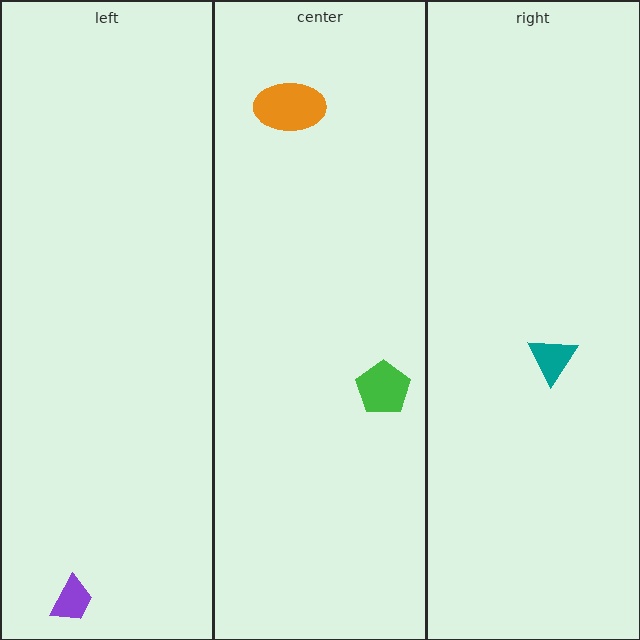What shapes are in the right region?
The teal triangle.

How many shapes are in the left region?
1.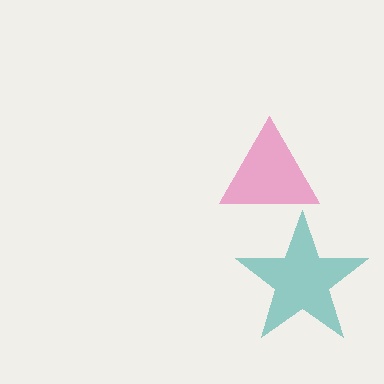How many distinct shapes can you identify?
There are 2 distinct shapes: a teal star, a pink triangle.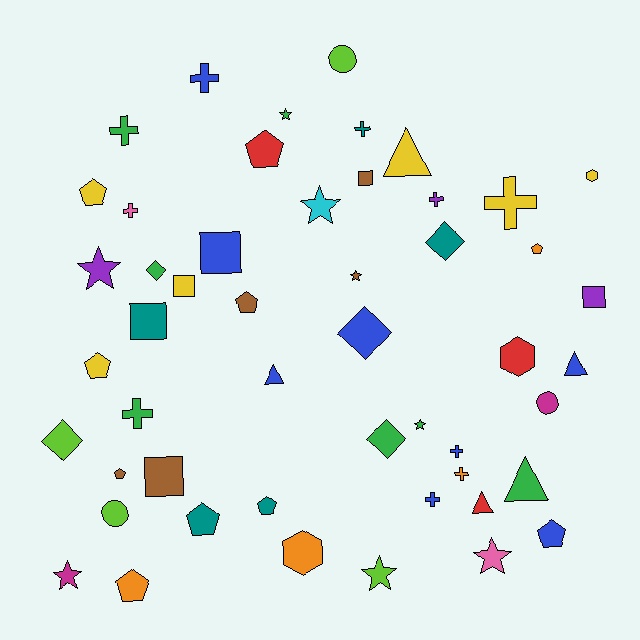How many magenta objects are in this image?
There are 2 magenta objects.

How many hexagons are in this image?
There are 3 hexagons.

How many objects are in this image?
There are 50 objects.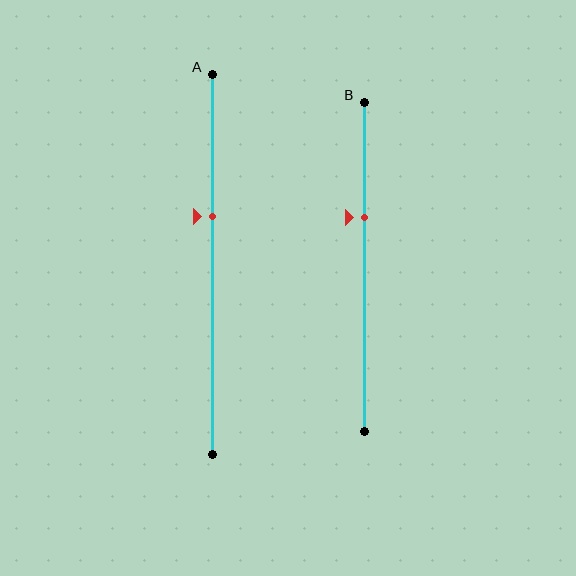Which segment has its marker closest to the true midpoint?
Segment A has its marker closest to the true midpoint.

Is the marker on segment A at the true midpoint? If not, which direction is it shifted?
No, the marker on segment A is shifted upward by about 13% of the segment length.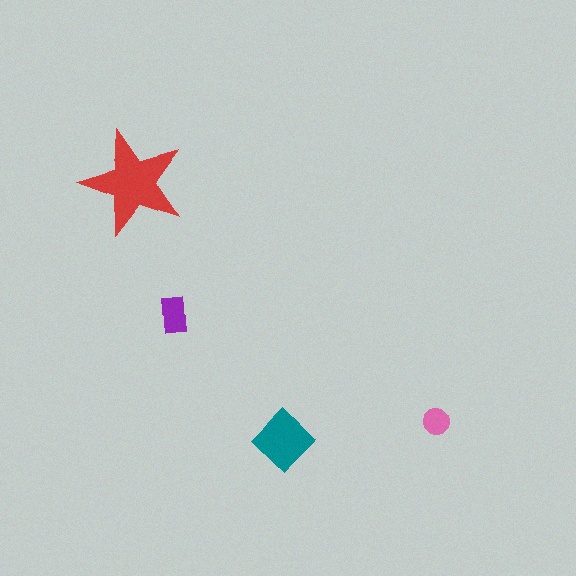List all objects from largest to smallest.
The red star, the teal diamond, the purple rectangle, the pink circle.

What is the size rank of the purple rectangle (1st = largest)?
3rd.